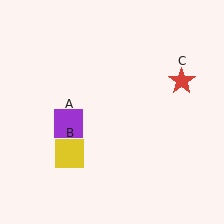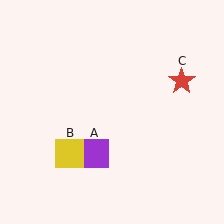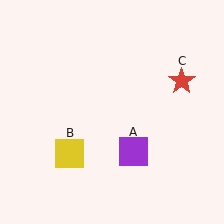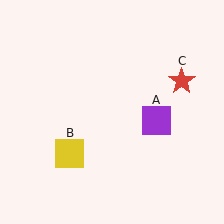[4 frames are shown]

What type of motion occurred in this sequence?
The purple square (object A) rotated counterclockwise around the center of the scene.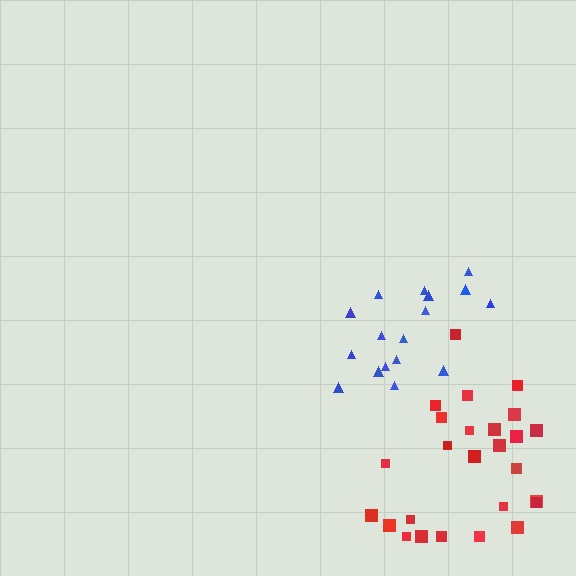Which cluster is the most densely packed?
Blue.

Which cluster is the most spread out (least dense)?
Red.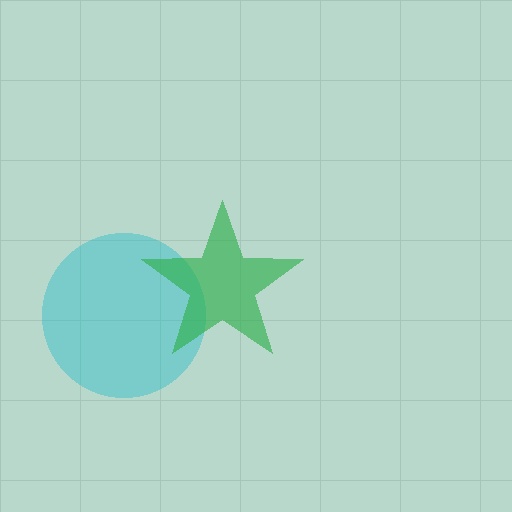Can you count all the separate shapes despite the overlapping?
Yes, there are 2 separate shapes.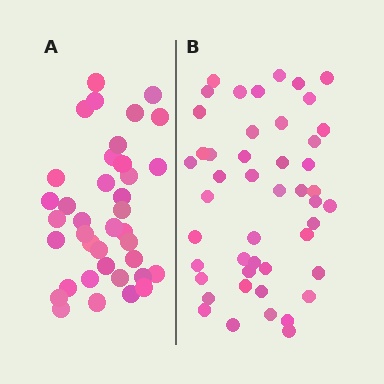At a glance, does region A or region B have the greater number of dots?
Region B (the right region) has more dots.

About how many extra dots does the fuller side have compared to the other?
Region B has roughly 8 or so more dots than region A.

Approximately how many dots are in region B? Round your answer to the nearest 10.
About 50 dots. (The exact count is 47, which rounds to 50.)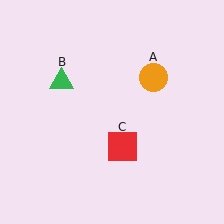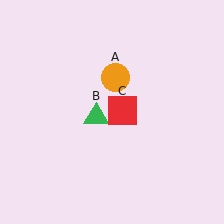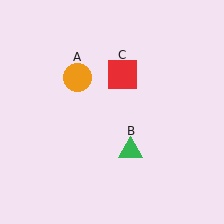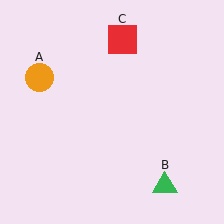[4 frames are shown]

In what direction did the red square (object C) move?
The red square (object C) moved up.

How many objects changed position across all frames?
3 objects changed position: orange circle (object A), green triangle (object B), red square (object C).